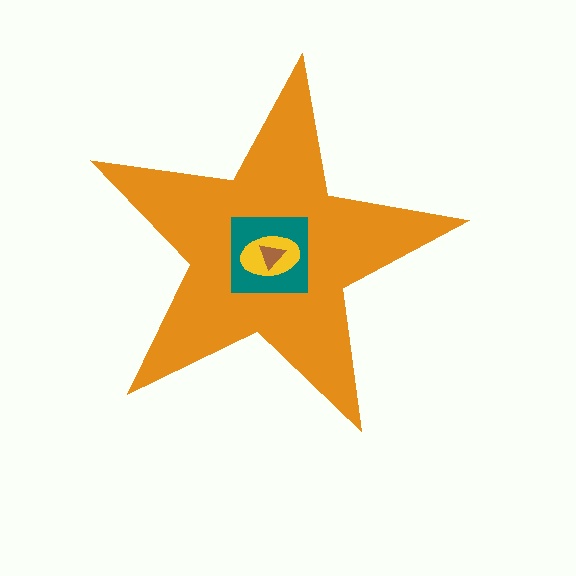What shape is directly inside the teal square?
The yellow ellipse.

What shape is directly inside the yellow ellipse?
The brown triangle.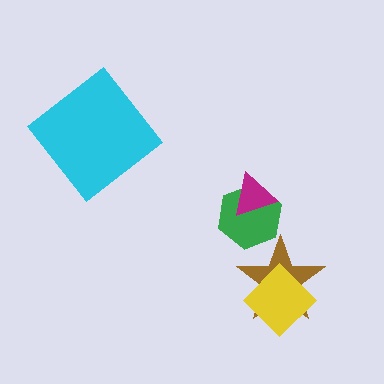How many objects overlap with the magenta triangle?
1 object overlaps with the magenta triangle.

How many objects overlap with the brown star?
2 objects overlap with the brown star.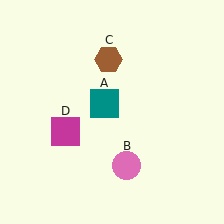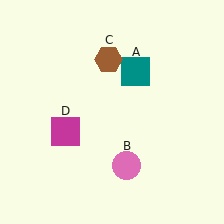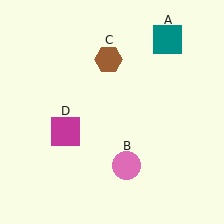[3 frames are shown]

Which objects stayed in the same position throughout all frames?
Pink circle (object B) and brown hexagon (object C) and magenta square (object D) remained stationary.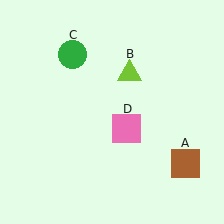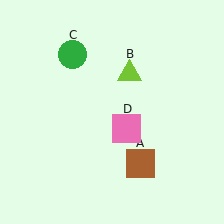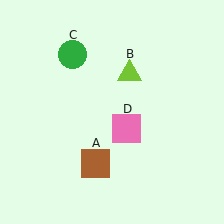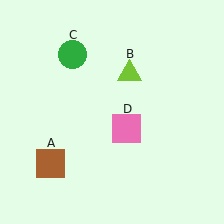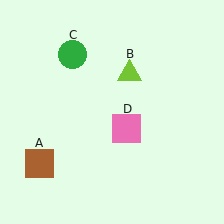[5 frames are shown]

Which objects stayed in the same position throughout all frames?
Lime triangle (object B) and green circle (object C) and pink square (object D) remained stationary.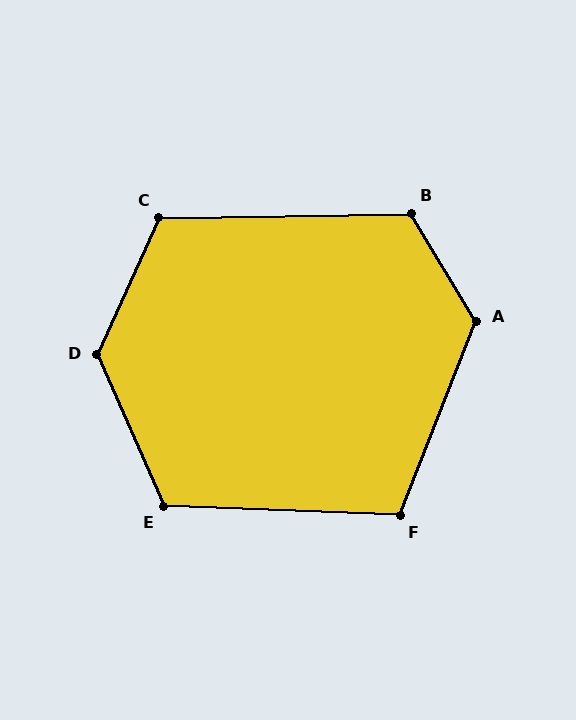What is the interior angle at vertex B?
Approximately 120 degrees (obtuse).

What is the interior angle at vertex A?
Approximately 128 degrees (obtuse).